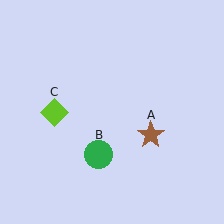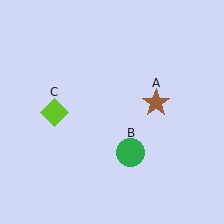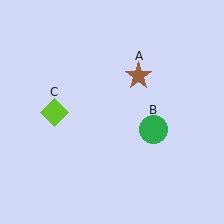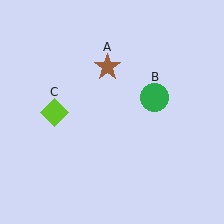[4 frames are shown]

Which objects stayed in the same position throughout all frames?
Lime diamond (object C) remained stationary.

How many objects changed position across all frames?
2 objects changed position: brown star (object A), green circle (object B).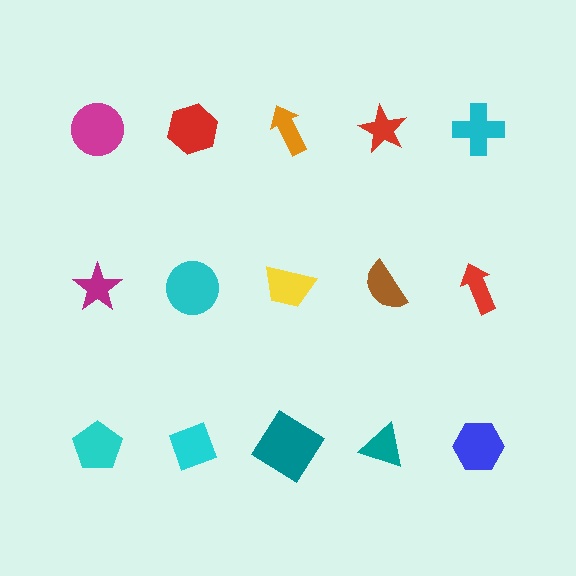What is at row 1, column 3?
An orange arrow.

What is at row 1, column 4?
A red star.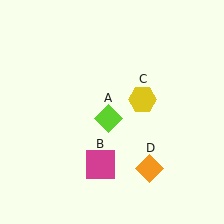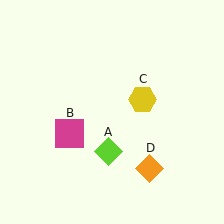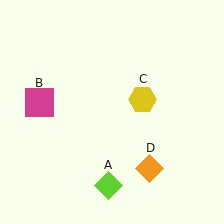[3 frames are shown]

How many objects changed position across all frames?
2 objects changed position: lime diamond (object A), magenta square (object B).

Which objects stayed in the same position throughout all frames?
Yellow hexagon (object C) and orange diamond (object D) remained stationary.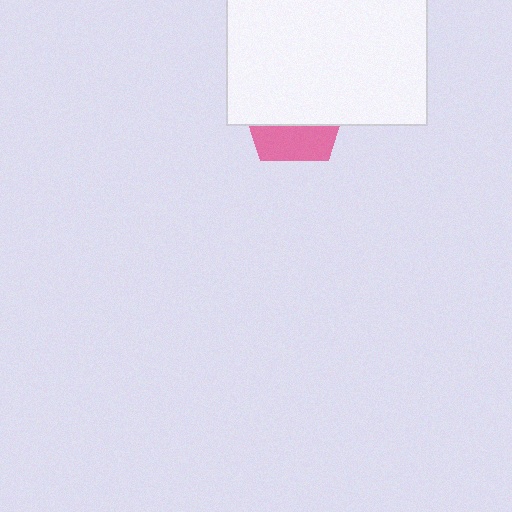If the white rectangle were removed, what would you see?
You would see the complete pink pentagon.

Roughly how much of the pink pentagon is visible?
A small part of it is visible (roughly 36%).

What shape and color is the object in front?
The object in front is a white rectangle.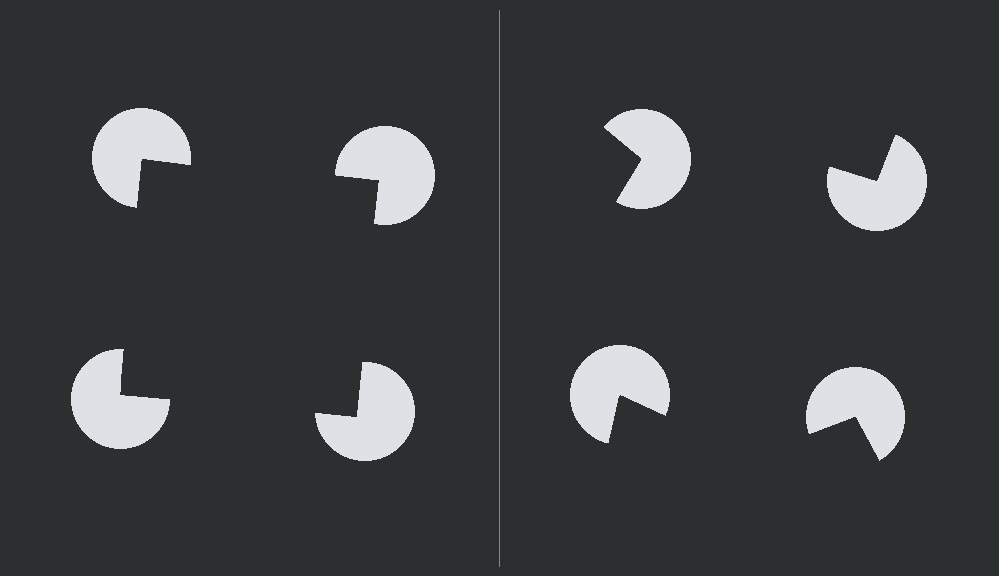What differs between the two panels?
The pac-man discs are positioned identically on both sides; only the wedge orientations differ. On the left they align to a square; on the right they are misaligned.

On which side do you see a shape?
An illusory square appears on the left side. On the right side the wedge cuts are rotated, so no coherent shape forms.